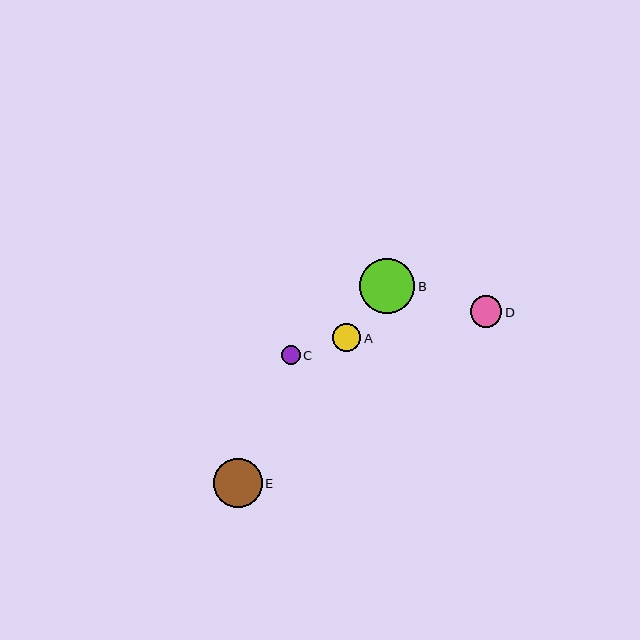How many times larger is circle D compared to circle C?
Circle D is approximately 1.7 times the size of circle C.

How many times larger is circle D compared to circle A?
Circle D is approximately 1.1 times the size of circle A.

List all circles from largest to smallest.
From largest to smallest: B, E, D, A, C.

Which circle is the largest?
Circle B is the largest with a size of approximately 55 pixels.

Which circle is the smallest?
Circle C is the smallest with a size of approximately 19 pixels.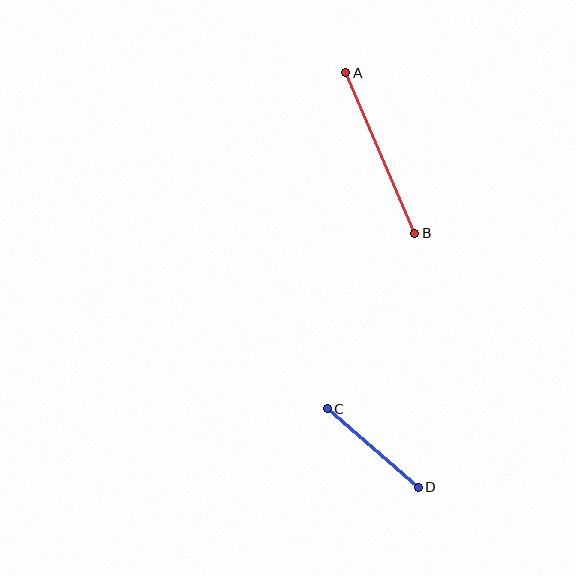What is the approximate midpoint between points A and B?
The midpoint is at approximately (380, 153) pixels.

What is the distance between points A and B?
The distance is approximately 175 pixels.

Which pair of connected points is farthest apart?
Points A and B are farthest apart.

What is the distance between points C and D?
The distance is approximately 120 pixels.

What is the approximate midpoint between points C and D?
The midpoint is at approximately (373, 448) pixels.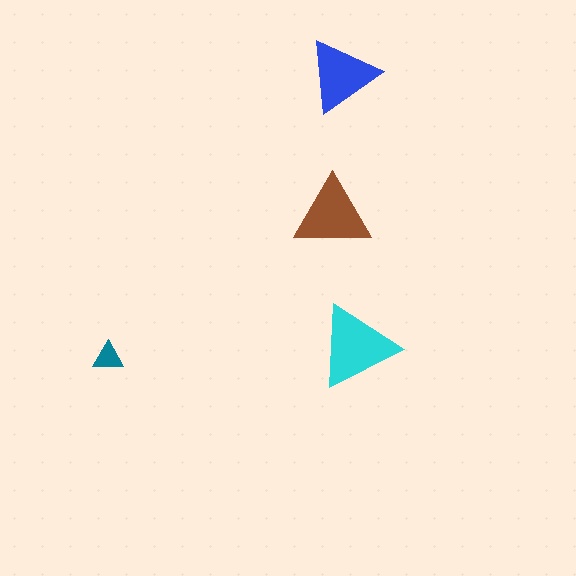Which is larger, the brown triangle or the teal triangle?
The brown one.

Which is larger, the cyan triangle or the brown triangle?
The cyan one.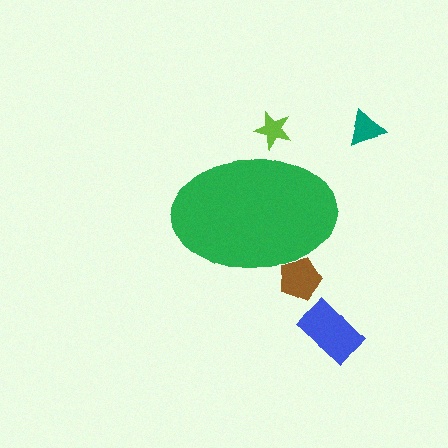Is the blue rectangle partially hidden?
No, the blue rectangle is fully visible.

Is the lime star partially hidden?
Yes, the lime star is partially hidden behind the green ellipse.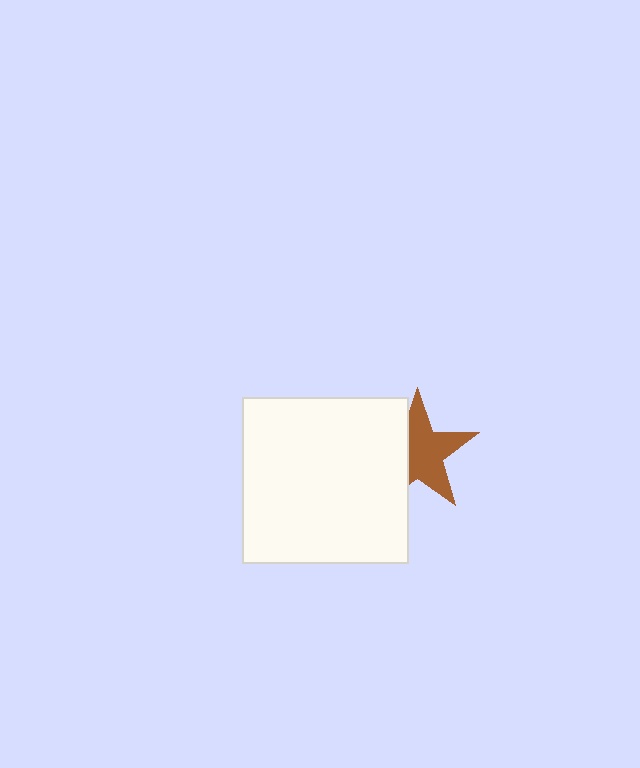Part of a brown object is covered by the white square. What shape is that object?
It is a star.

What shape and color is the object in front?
The object in front is a white square.